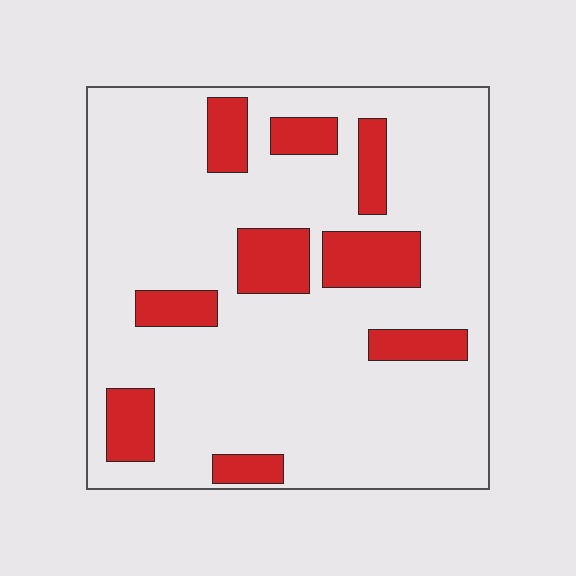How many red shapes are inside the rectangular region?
9.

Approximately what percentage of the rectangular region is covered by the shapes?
Approximately 20%.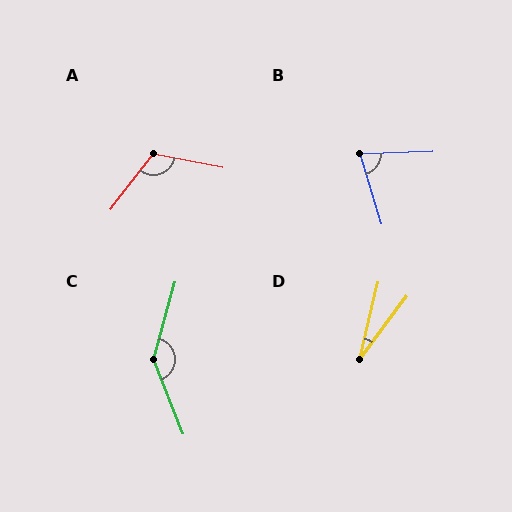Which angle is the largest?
C, at approximately 143 degrees.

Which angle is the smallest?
D, at approximately 23 degrees.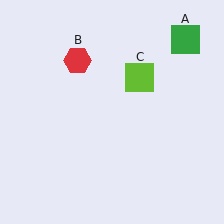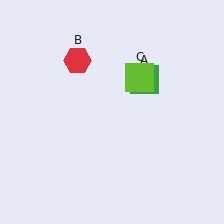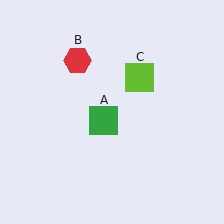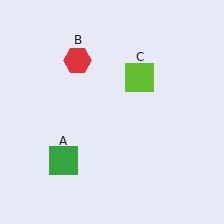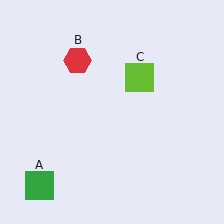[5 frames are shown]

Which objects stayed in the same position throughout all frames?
Red hexagon (object B) and lime square (object C) remained stationary.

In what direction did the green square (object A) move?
The green square (object A) moved down and to the left.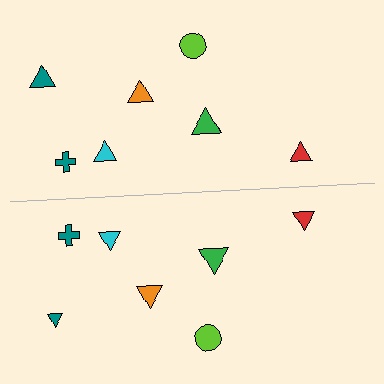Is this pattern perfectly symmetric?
No, the pattern is not perfectly symmetric. The teal triangle on the bottom side has a different size than its mirror counterpart.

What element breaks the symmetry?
The teal triangle on the bottom side has a different size than its mirror counterpart.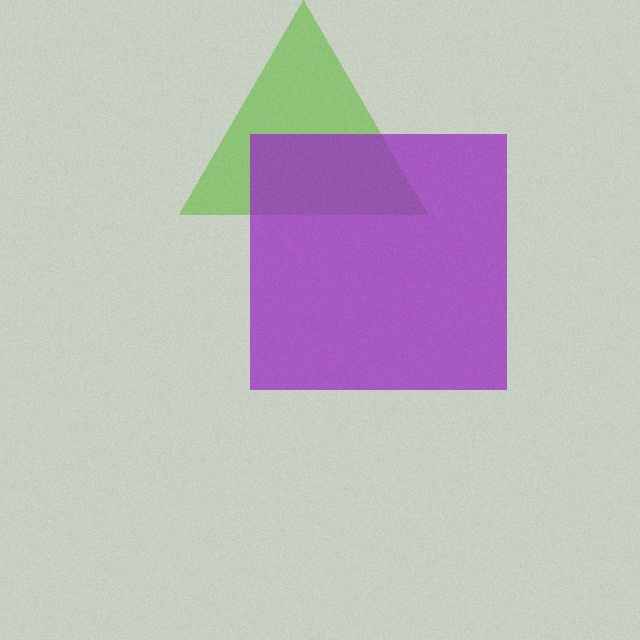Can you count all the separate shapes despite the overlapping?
Yes, there are 2 separate shapes.